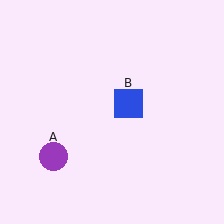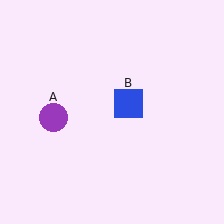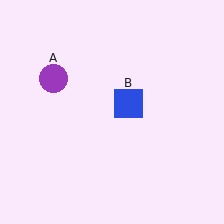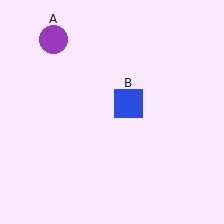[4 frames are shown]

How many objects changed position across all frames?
1 object changed position: purple circle (object A).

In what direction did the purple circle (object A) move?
The purple circle (object A) moved up.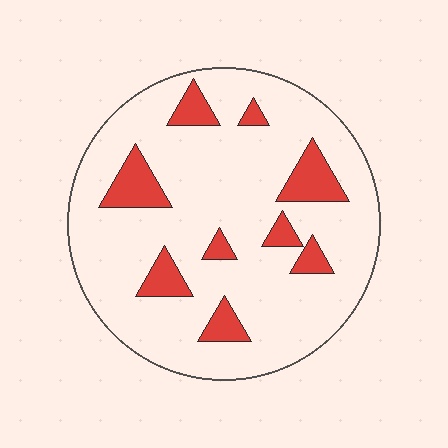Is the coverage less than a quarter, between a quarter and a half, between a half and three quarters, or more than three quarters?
Less than a quarter.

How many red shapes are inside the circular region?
9.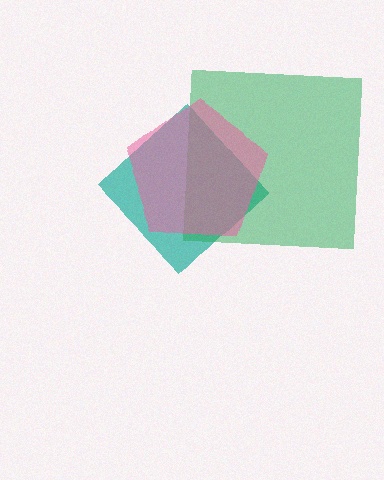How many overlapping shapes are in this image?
There are 3 overlapping shapes in the image.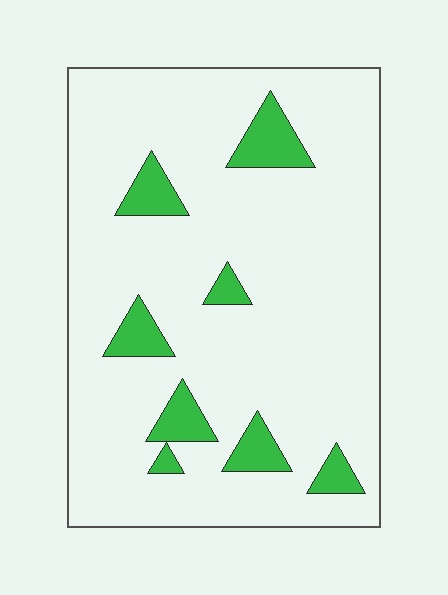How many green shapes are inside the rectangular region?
8.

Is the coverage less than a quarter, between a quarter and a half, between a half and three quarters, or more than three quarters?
Less than a quarter.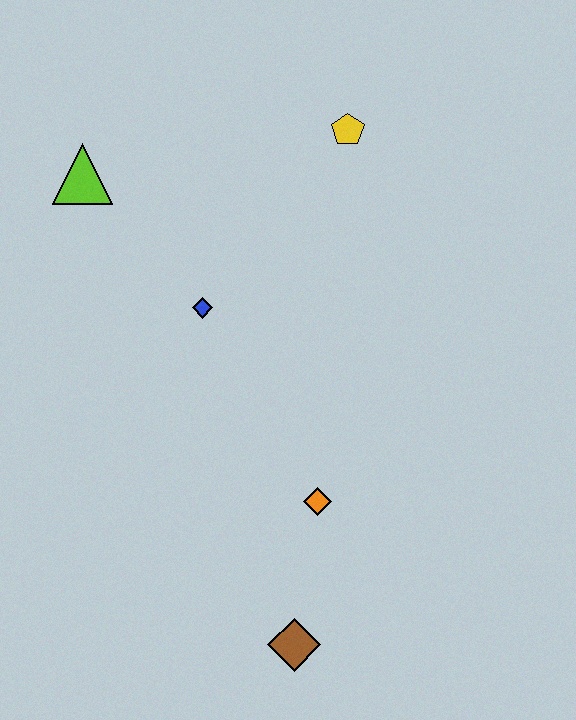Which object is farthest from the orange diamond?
The lime triangle is farthest from the orange diamond.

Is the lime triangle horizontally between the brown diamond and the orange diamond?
No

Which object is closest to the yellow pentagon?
The blue diamond is closest to the yellow pentagon.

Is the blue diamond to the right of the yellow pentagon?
No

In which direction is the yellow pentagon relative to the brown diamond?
The yellow pentagon is above the brown diamond.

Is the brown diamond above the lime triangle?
No